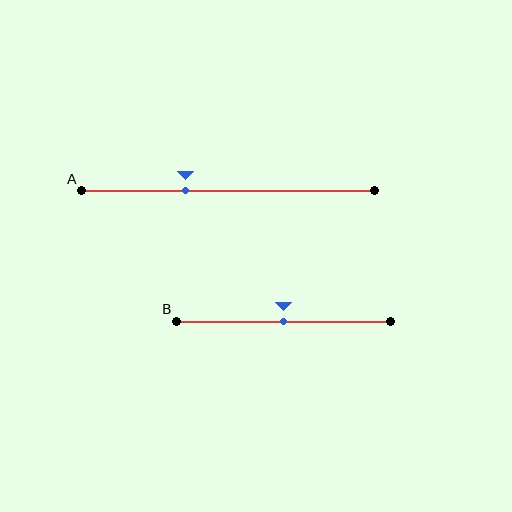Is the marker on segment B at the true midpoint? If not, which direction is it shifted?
Yes, the marker on segment B is at the true midpoint.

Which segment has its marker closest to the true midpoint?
Segment B has its marker closest to the true midpoint.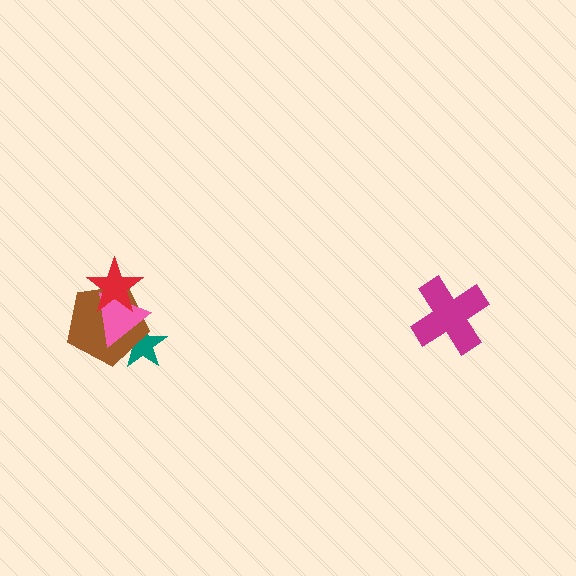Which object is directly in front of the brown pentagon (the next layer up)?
The pink triangle is directly in front of the brown pentagon.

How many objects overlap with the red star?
2 objects overlap with the red star.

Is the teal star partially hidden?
Yes, it is partially covered by another shape.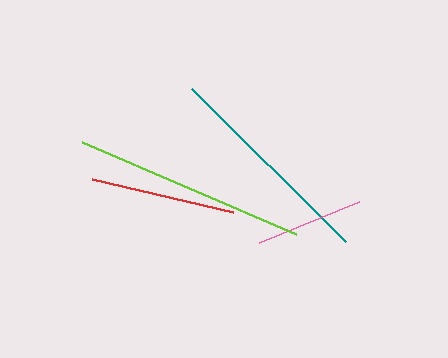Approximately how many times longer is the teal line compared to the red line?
The teal line is approximately 1.5 times the length of the red line.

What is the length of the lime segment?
The lime segment is approximately 233 pixels long.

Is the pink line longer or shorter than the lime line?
The lime line is longer than the pink line.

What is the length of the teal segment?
The teal segment is approximately 217 pixels long.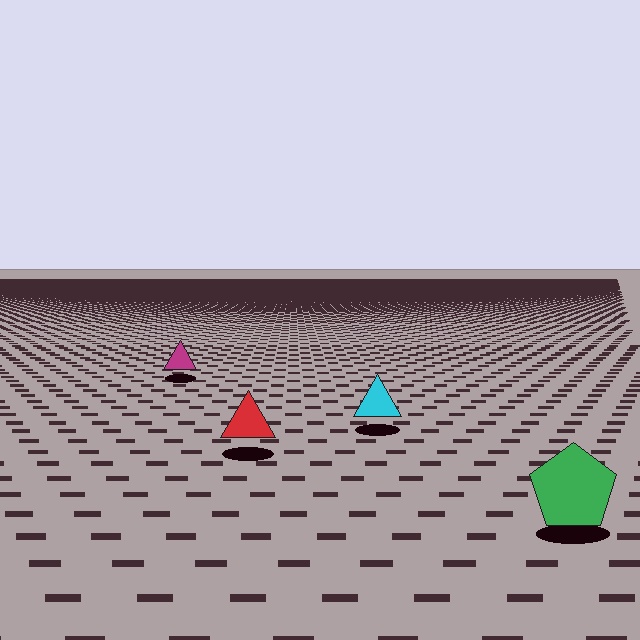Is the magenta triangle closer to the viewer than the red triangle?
No. The red triangle is closer — you can tell from the texture gradient: the ground texture is coarser near it.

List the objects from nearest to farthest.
From nearest to farthest: the green pentagon, the red triangle, the cyan triangle, the magenta triangle.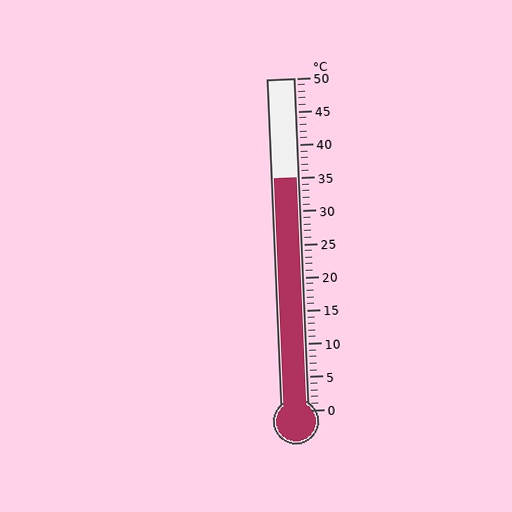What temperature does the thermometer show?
The thermometer shows approximately 35°C.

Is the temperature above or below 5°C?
The temperature is above 5°C.